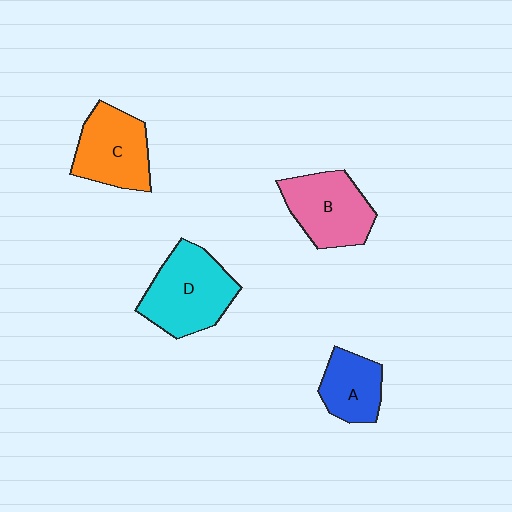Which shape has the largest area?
Shape D (cyan).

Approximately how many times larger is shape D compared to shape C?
Approximately 1.2 times.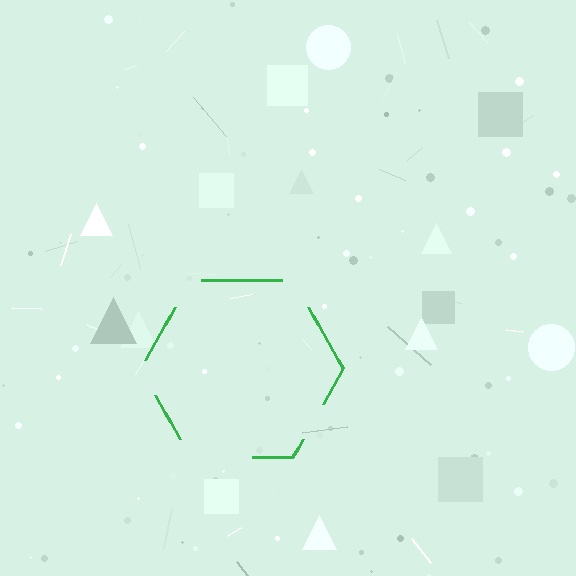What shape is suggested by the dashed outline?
The dashed outline suggests a hexagon.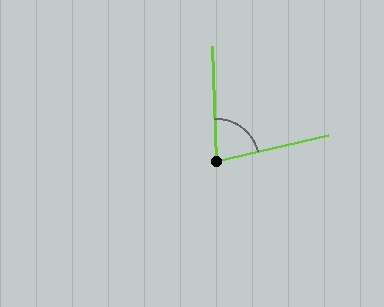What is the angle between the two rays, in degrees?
Approximately 79 degrees.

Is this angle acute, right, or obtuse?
It is acute.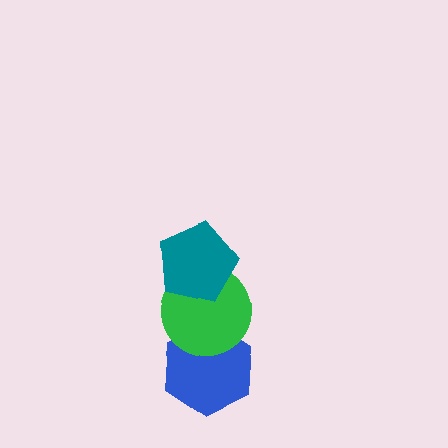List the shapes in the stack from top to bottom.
From top to bottom: the teal pentagon, the green circle, the blue hexagon.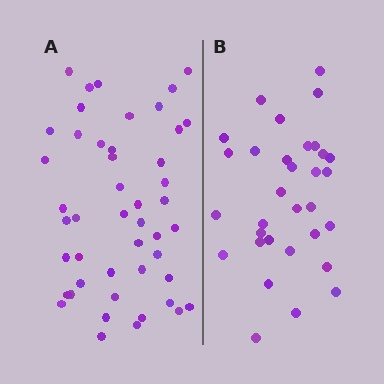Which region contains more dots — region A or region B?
Region A (the left region) has more dots.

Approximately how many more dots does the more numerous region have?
Region A has approximately 15 more dots than region B.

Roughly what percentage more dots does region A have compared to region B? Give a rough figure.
About 45% more.